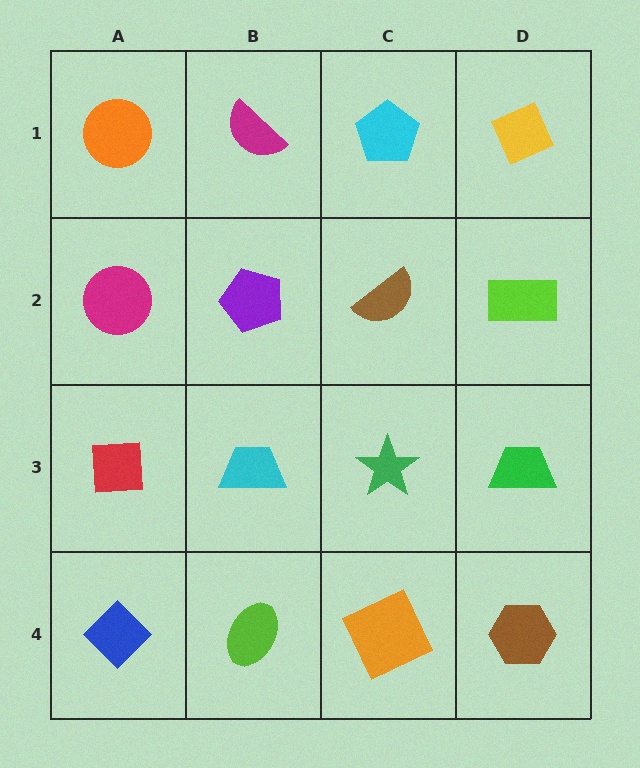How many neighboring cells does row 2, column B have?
4.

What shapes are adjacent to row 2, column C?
A cyan pentagon (row 1, column C), a green star (row 3, column C), a purple pentagon (row 2, column B), a lime rectangle (row 2, column D).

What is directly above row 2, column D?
A yellow diamond.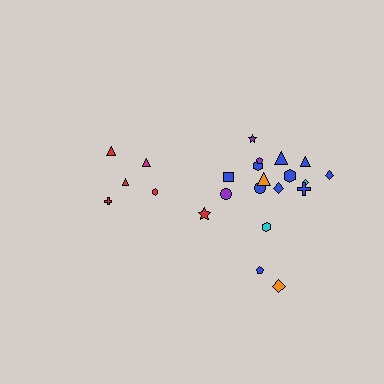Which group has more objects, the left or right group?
The right group.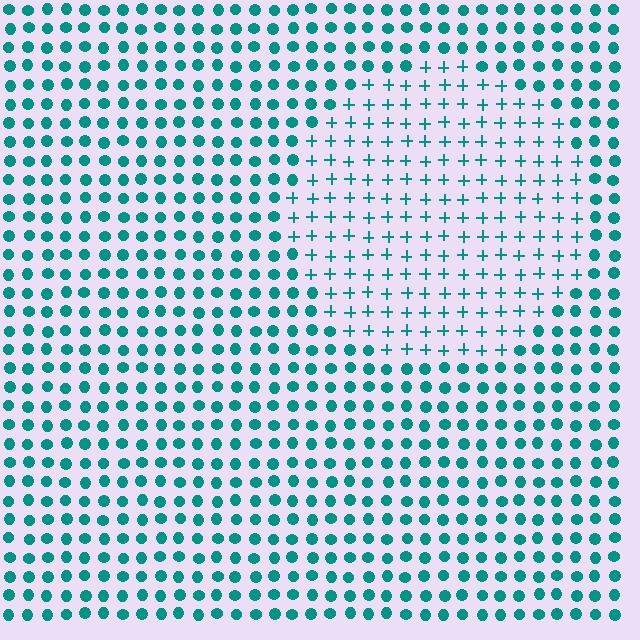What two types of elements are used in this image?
The image uses plus signs inside the circle region and circles outside it.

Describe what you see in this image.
The image is filled with small teal elements arranged in a uniform grid. A circle-shaped region contains plus signs, while the surrounding area contains circles. The boundary is defined purely by the change in element shape.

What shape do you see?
I see a circle.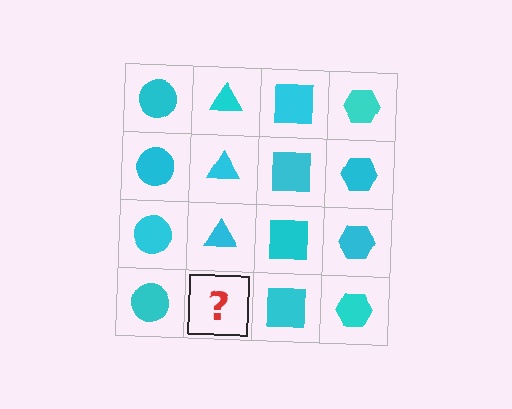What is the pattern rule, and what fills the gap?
The rule is that each column has a consistent shape. The gap should be filled with a cyan triangle.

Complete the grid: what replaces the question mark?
The question mark should be replaced with a cyan triangle.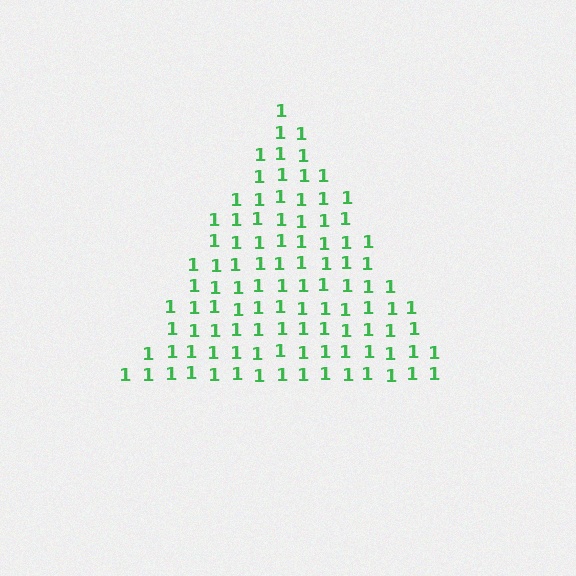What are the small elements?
The small elements are digit 1's.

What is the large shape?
The large shape is a triangle.